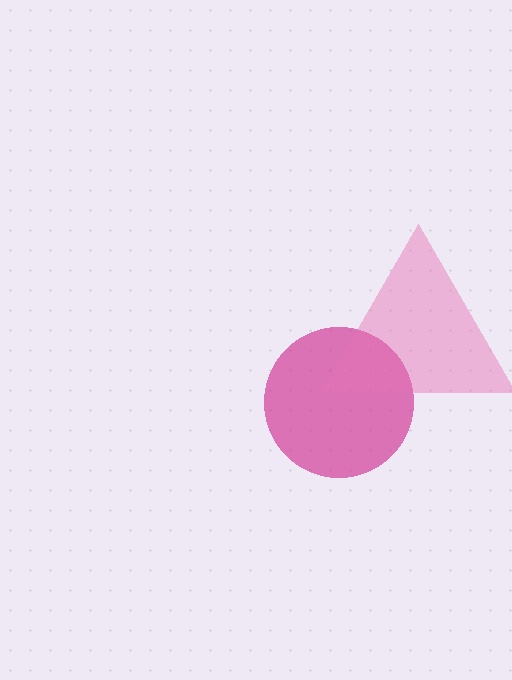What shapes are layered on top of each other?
The layered shapes are: a magenta circle, a pink triangle.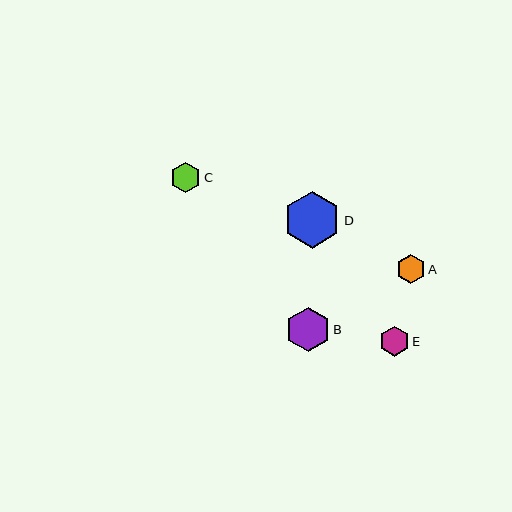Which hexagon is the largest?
Hexagon D is the largest with a size of approximately 57 pixels.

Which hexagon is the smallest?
Hexagon A is the smallest with a size of approximately 29 pixels.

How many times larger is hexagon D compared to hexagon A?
Hexagon D is approximately 2.0 times the size of hexagon A.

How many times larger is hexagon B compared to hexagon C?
Hexagon B is approximately 1.5 times the size of hexagon C.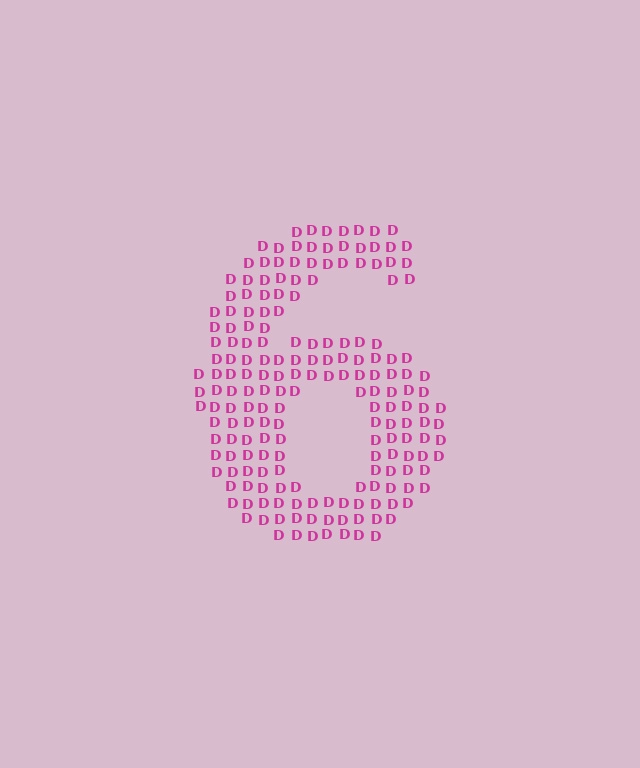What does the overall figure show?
The overall figure shows the digit 6.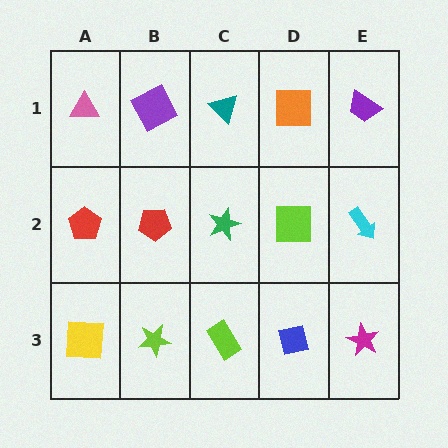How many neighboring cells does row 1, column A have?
2.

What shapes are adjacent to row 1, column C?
A green star (row 2, column C), a purple square (row 1, column B), an orange square (row 1, column D).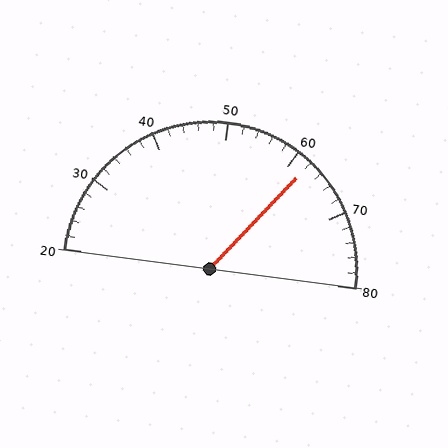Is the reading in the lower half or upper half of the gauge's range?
The reading is in the upper half of the range (20 to 80).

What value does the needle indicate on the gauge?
The needle indicates approximately 62.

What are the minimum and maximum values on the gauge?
The gauge ranges from 20 to 80.